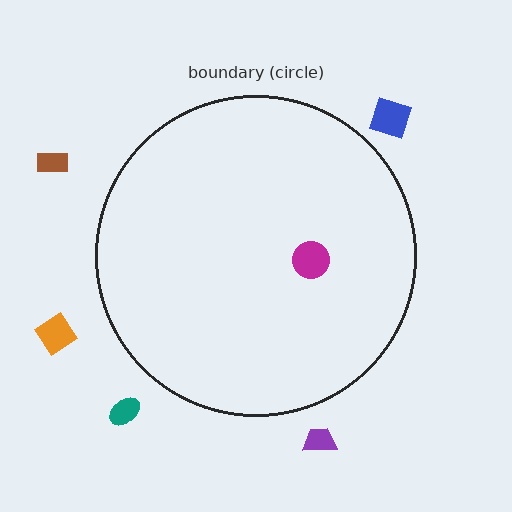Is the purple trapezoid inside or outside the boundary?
Outside.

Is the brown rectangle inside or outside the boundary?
Outside.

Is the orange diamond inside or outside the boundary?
Outside.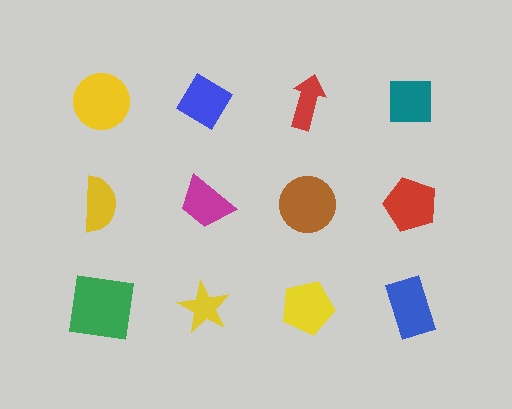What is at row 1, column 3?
A red arrow.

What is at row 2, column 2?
A magenta trapezoid.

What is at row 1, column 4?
A teal square.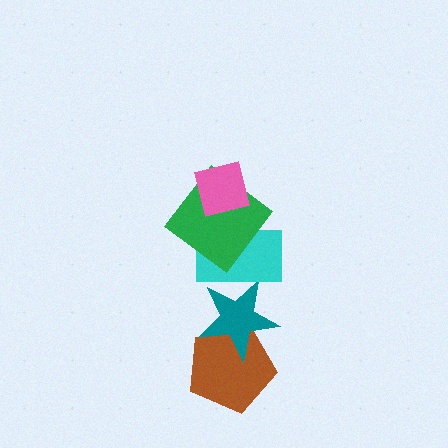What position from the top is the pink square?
The pink square is 1st from the top.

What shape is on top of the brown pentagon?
The teal star is on top of the brown pentagon.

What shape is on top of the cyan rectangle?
The green diamond is on top of the cyan rectangle.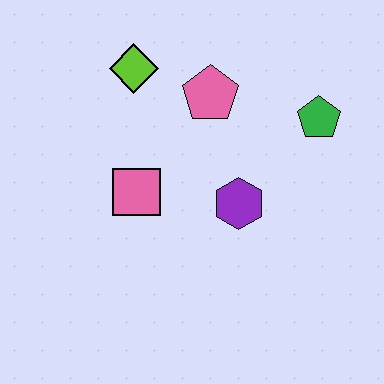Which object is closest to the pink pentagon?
The lime diamond is closest to the pink pentagon.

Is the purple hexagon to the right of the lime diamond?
Yes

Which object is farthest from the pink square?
The green pentagon is farthest from the pink square.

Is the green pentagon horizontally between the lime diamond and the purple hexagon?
No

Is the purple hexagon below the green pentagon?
Yes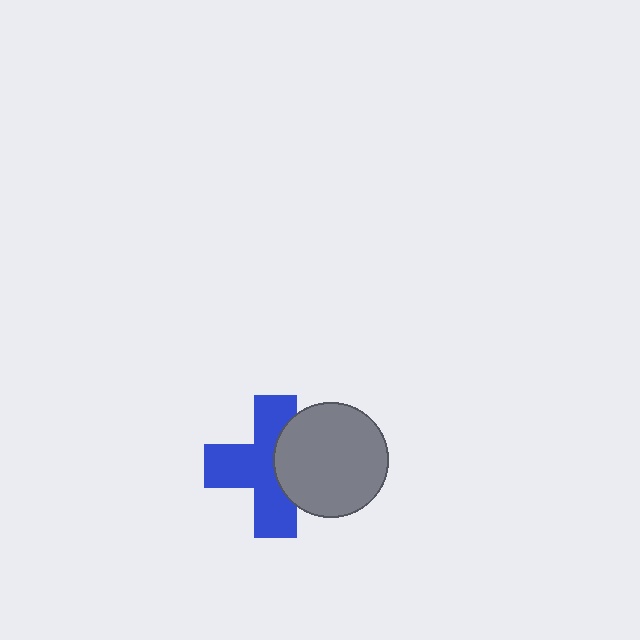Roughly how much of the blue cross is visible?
About half of it is visible (roughly 64%).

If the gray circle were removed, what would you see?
You would see the complete blue cross.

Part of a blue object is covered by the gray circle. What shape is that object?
It is a cross.